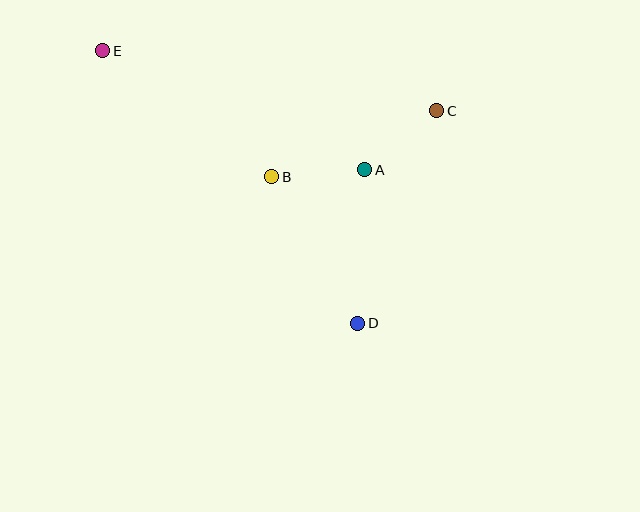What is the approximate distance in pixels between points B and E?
The distance between B and E is approximately 211 pixels.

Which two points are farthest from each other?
Points D and E are farthest from each other.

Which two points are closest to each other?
Points A and C are closest to each other.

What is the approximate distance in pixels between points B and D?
The distance between B and D is approximately 170 pixels.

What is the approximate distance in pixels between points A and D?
The distance between A and D is approximately 154 pixels.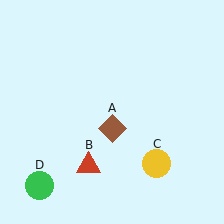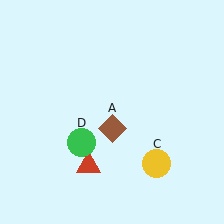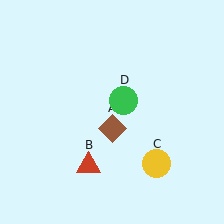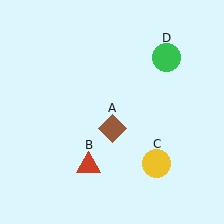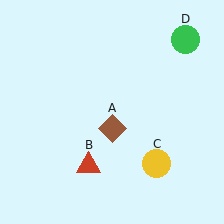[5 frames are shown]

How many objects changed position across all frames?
1 object changed position: green circle (object D).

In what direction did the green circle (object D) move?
The green circle (object D) moved up and to the right.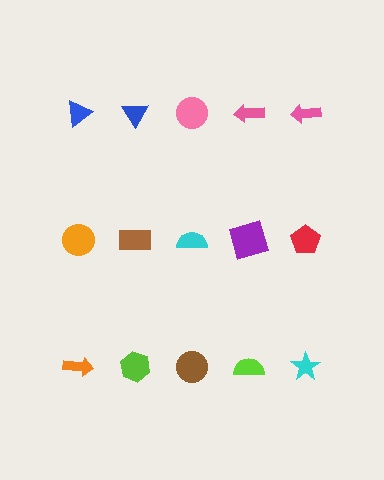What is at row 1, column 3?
A pink circle.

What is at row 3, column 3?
A brown circle.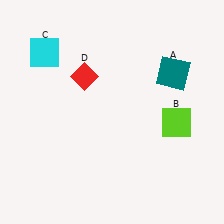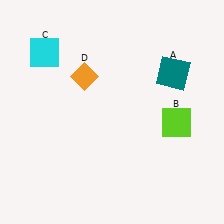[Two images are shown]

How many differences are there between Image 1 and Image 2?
There is 1 difference between the two images.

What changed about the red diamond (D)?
In Image 1, D is red. In Image 2, it changed to orange.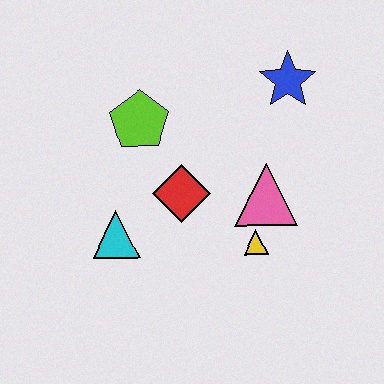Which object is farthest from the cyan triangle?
The blue star is farthest from the cyan triangle.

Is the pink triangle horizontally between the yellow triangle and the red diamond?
No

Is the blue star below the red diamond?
No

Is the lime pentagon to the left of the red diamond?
Yes